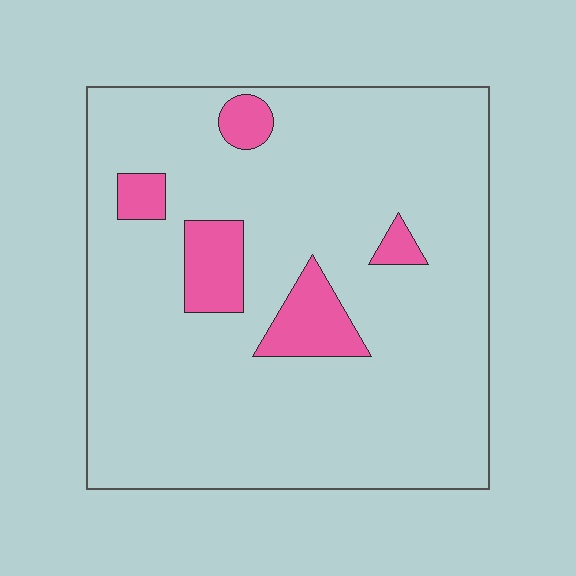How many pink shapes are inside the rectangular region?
5.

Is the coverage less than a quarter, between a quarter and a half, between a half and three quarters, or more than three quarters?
Less than a quarter.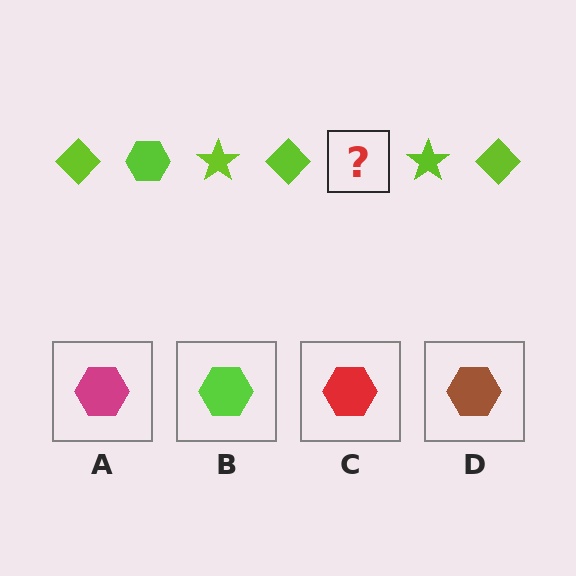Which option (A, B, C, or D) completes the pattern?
B.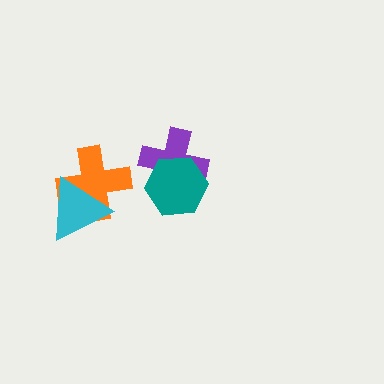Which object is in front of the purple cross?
The teal hexagon is in front of the purple cross.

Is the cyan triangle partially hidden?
No, no other shape covers it.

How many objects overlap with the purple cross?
1 object overlaps with the purple cross.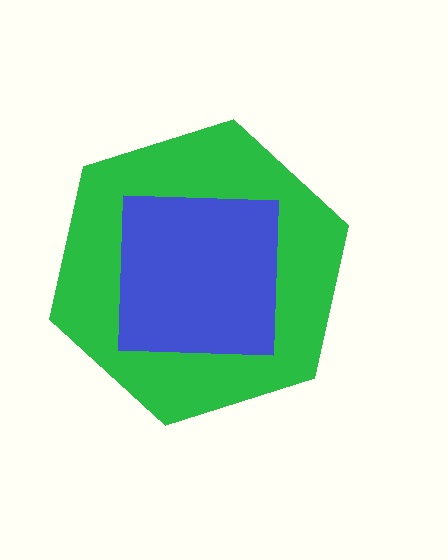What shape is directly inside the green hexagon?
The blue square.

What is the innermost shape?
The blue square.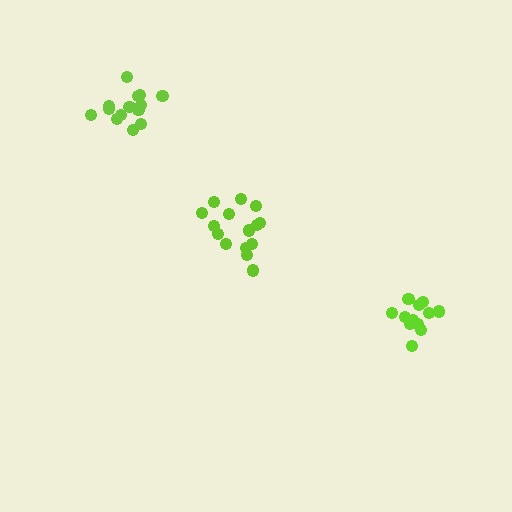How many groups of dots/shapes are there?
There are 3 groups.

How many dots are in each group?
Group 1: 15 dots, Group 2: 12 dots, Group 3: 15 dots (42 total).